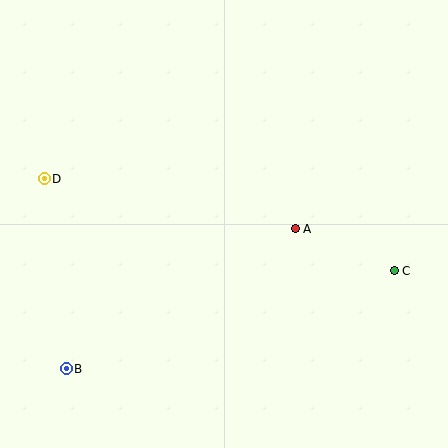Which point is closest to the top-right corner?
Point A is closest to the top-right corner.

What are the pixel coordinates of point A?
Point A is at (295, 229).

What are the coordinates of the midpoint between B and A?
The midpoint between B and A is at (181, 299).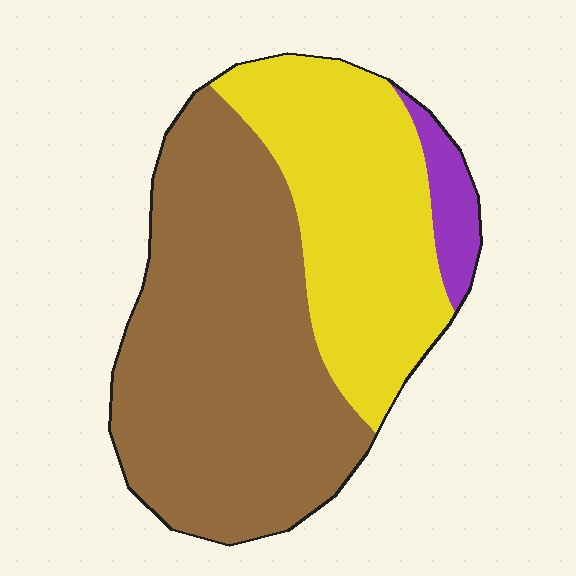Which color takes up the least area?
Purple, at roughly 5%.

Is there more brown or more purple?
Brown.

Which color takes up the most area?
Brown, at roughly 60%.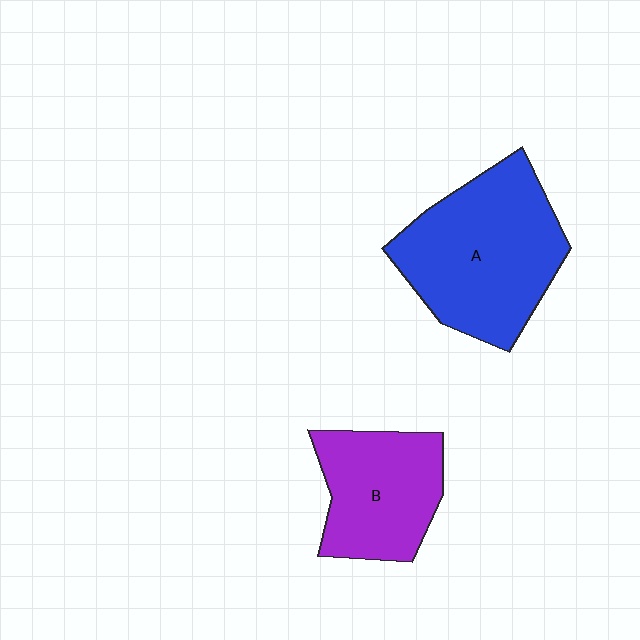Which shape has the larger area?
Shape A (blue).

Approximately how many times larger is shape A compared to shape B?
Approximately 1.5 times.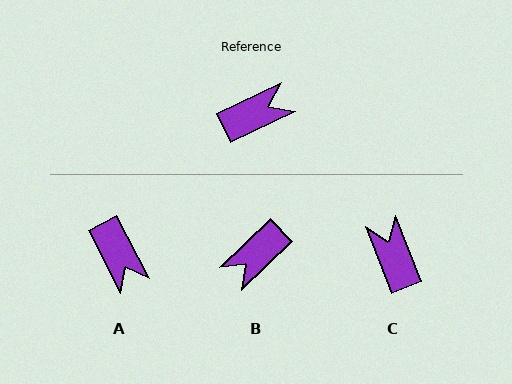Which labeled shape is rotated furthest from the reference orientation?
B, about 161 degrees away.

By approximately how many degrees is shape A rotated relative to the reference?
Approximately 88 degrees clockwise.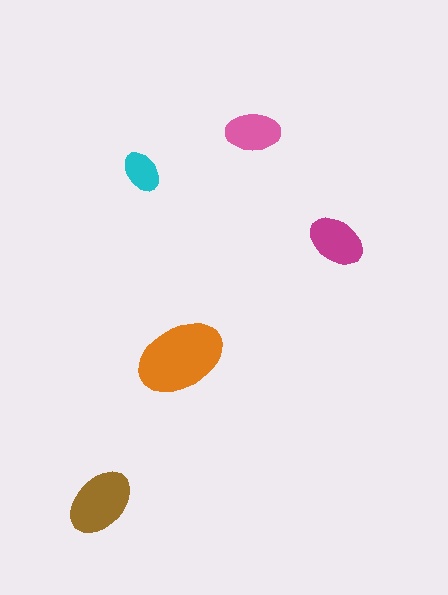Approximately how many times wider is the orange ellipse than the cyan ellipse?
About 2 times wider.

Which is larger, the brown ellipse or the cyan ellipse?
The brown one.